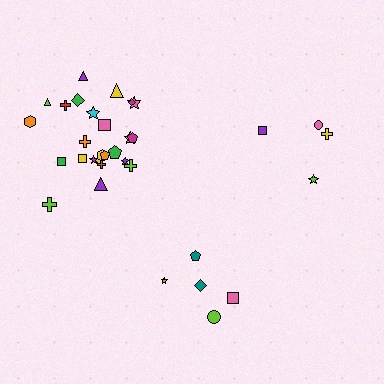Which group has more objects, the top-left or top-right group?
The top-left group.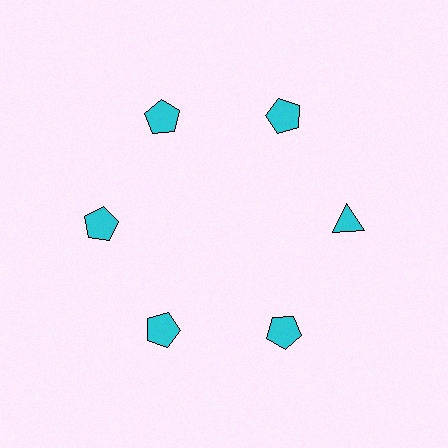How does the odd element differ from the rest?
It has a different shape: triangle instead of pentagon.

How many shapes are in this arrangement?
There are 6 shapes arranged in a ring pattern.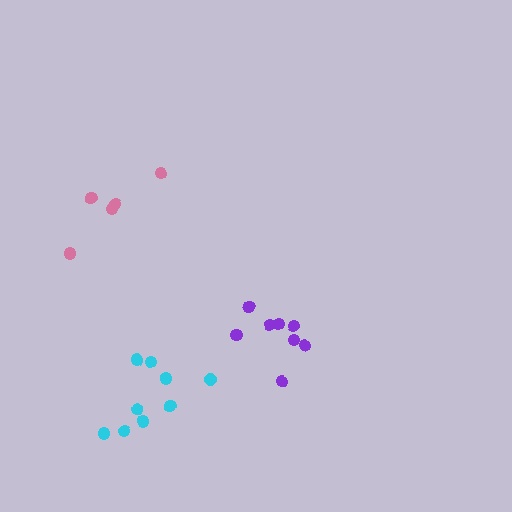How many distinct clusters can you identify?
There are 3 distinct clusters.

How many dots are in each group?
Group 1: 9 dots, Group 2: 8 dots, Group 3: 5 dots (22 total).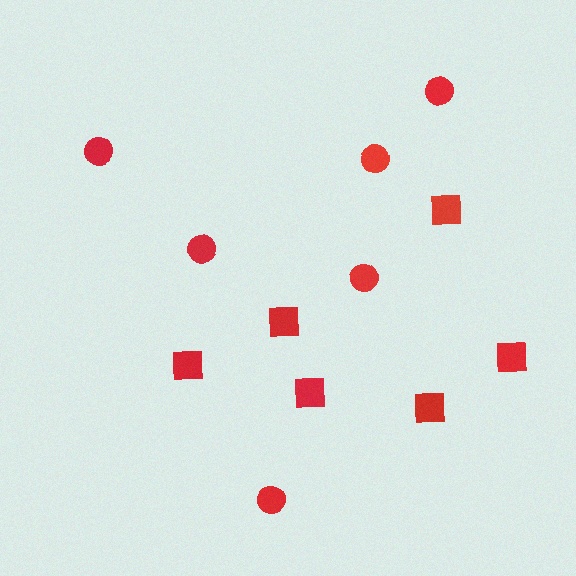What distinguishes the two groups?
There are 2 groups: one group of squares (6) and one group of circles (6).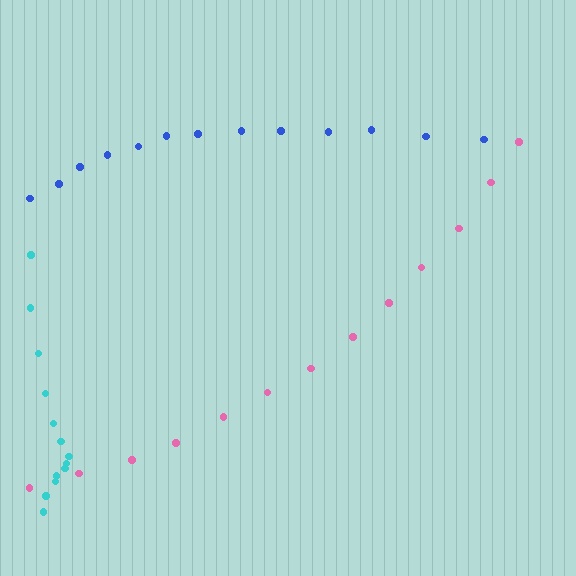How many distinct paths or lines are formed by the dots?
There are 3 distinct paths.